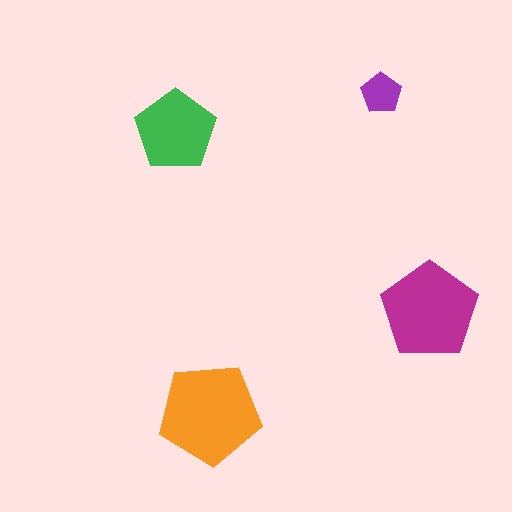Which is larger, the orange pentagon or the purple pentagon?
The orange one.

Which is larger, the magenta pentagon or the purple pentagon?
The magenta one.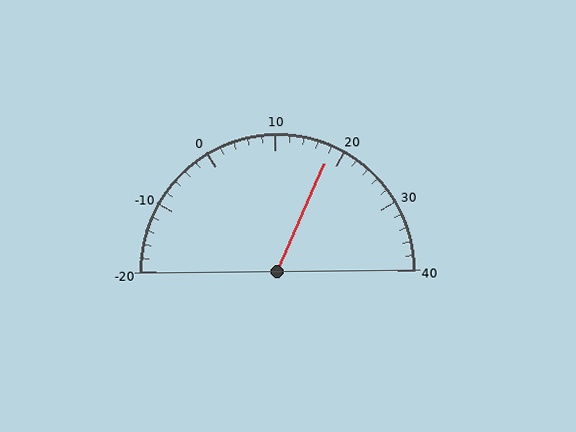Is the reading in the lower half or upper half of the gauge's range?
The reading is in the upper half of the range (-20 to 40).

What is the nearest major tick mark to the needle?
The nearest major tick mark is 20.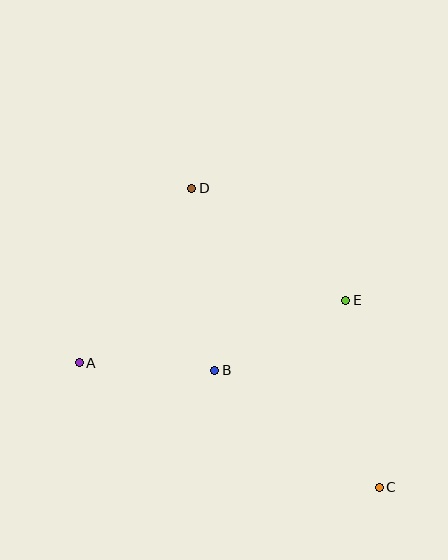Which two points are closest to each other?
Points A and B are closest to each other.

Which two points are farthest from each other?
Points C and D are farthest from each other.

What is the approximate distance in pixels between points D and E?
The distance between D and E is approximately 190 pixels.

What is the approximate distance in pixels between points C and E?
The distance between C and E is approximately 190 pixels.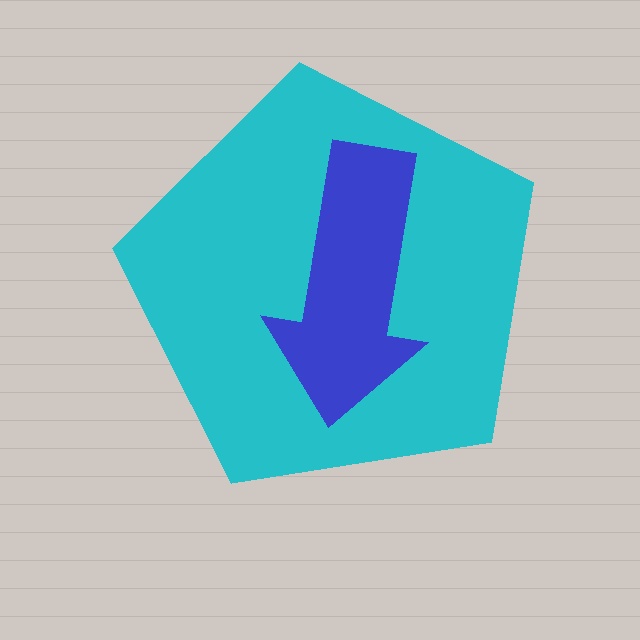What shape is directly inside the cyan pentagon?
The blue arrow.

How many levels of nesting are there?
2.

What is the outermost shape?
The cyan pentagon.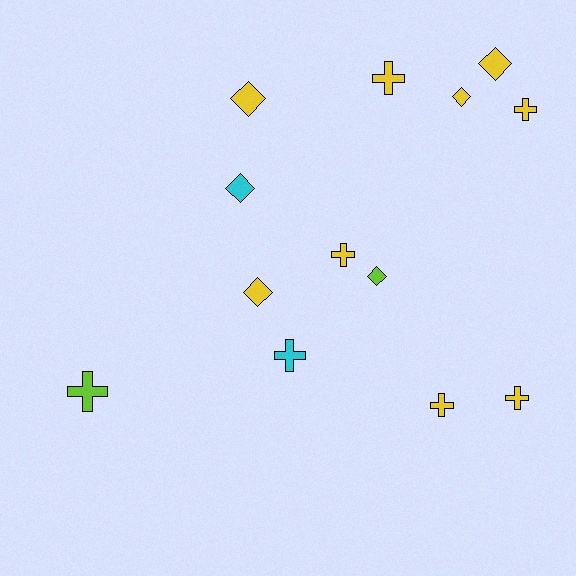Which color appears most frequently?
Yellow, with 9 objects.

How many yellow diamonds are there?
There are 4 yellow diamonds.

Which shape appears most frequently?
Cross, with 7 objects.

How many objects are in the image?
There are 13 objects.